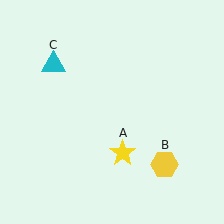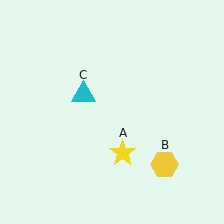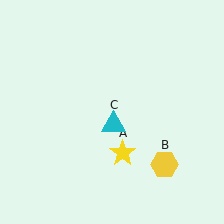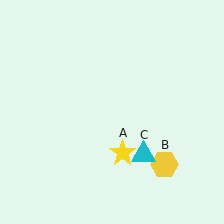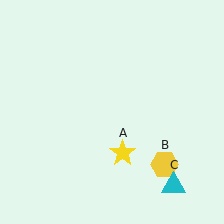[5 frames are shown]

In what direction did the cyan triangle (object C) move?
The cyan triangle (object C) moved down and to the right.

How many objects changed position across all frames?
1 object changed position: cyan triangle (object C).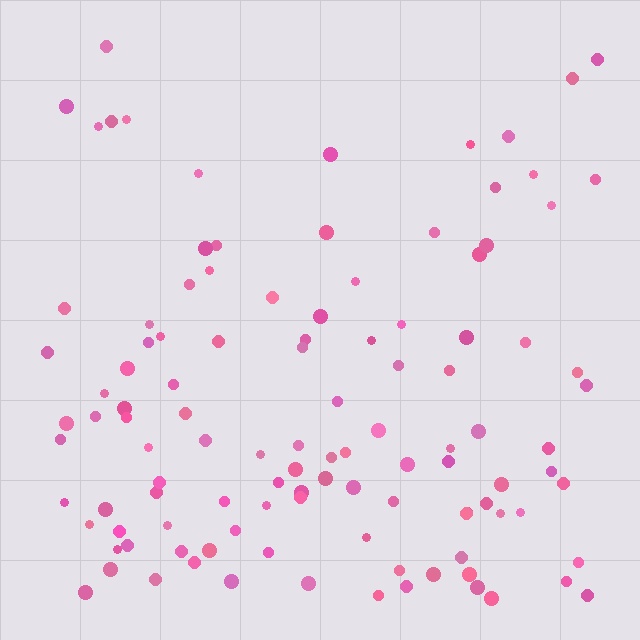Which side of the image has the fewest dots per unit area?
The top.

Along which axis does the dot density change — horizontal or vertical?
Vertical.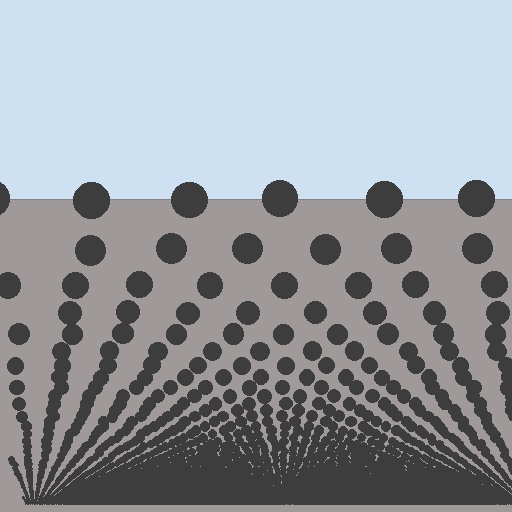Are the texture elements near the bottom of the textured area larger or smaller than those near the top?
Smaller. The gradient is inverted — elements near the bottom are smaller and denser.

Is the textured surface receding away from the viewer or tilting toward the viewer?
The surface appears to tilt toward the viewer. Texture elements get larger and sparser toward the top.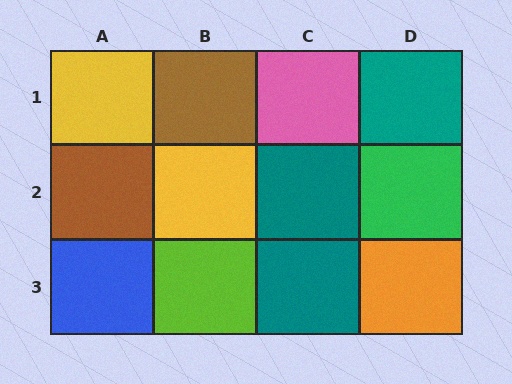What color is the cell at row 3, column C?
Teal.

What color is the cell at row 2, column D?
Green.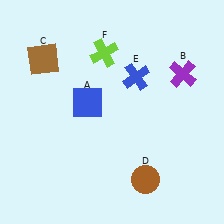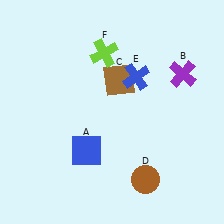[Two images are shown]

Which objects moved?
The objects that moved are: the blue square (A), the brown square (C).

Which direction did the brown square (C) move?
The brown square (C) moved right.